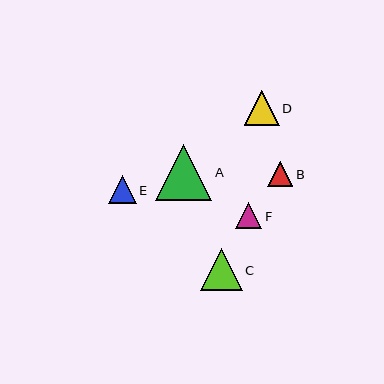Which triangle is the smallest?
Triangle B is the smallest with a size of approximately 25 pixels.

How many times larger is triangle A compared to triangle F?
Triangle A is approximately 2.1 times the size of triangle F.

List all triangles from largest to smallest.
From largest to smallest: A, C, D, E, F, B.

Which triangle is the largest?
Triangle A is the largest with a size of approximately 56 pixels.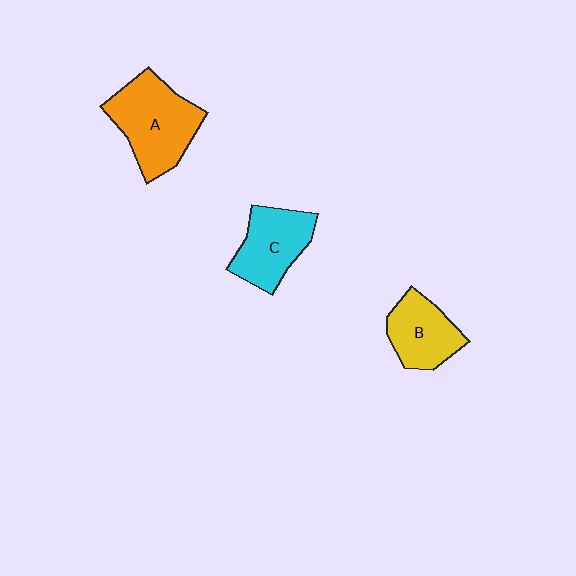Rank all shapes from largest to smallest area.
From largest to smallest: A (orange), C (cyan), B (yellow).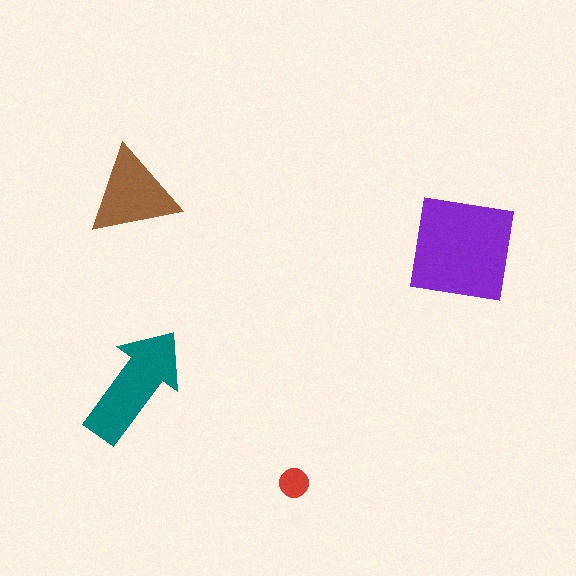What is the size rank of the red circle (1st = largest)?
4th.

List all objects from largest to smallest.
The purple square, the teal arrow, the brown triangle, the red circle.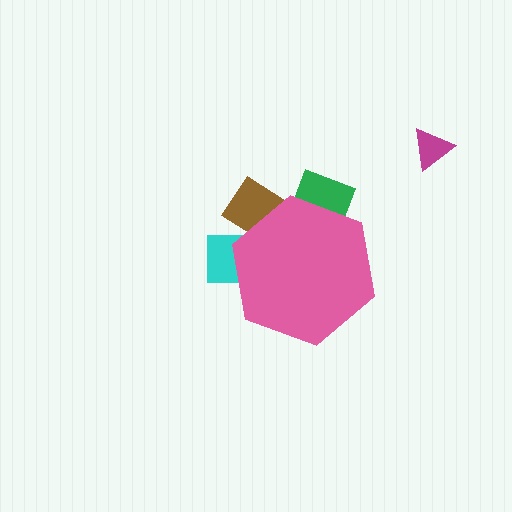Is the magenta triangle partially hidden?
No, the magenta triangle is fully visible.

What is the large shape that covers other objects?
A pink hexagon.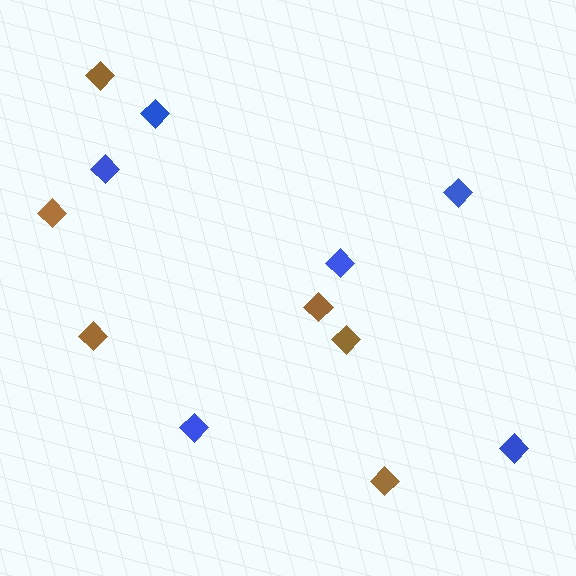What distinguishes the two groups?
There are 2 groups: one group of blue diamonds (6) and one group of brown diamonds (6).